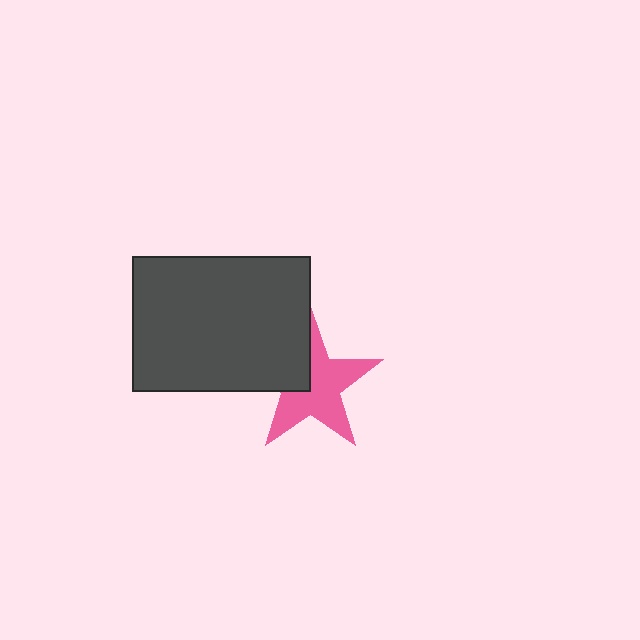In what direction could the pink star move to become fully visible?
The pink star could move toward the lower-right. That would shift it out from behind the dark gray rectangle entirely.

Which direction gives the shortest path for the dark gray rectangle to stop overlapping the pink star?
Moving toward the upper-left gives the shortest separation.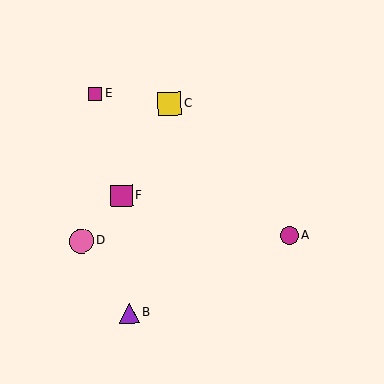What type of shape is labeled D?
Shape D is a pink circle.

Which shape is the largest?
The pink circle (labeled D) is the largest.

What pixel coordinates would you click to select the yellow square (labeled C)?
Click at (170, 104) to select the yellow square C.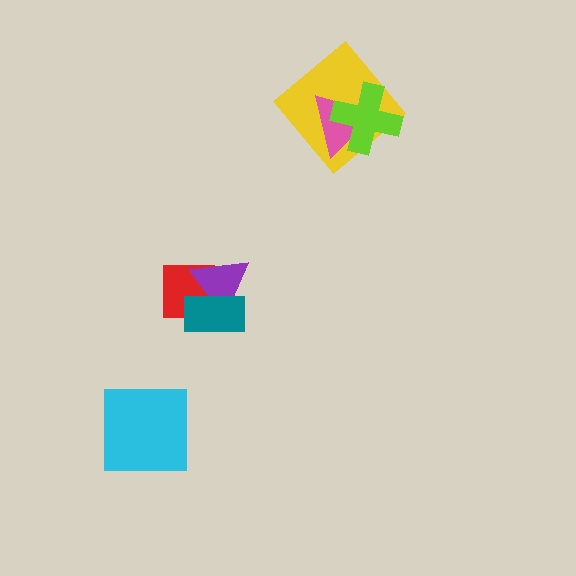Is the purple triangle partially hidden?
Yes, it is partially covered by another shape.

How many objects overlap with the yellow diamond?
2 objects overlap with the yellow diamond.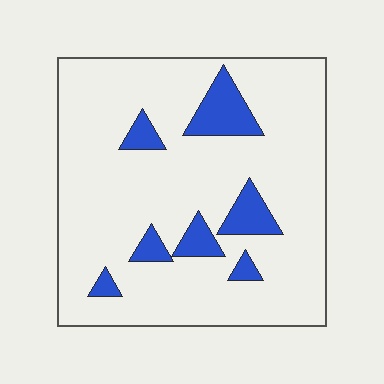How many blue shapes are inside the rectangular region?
7.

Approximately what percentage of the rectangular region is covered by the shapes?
Approximately 15%.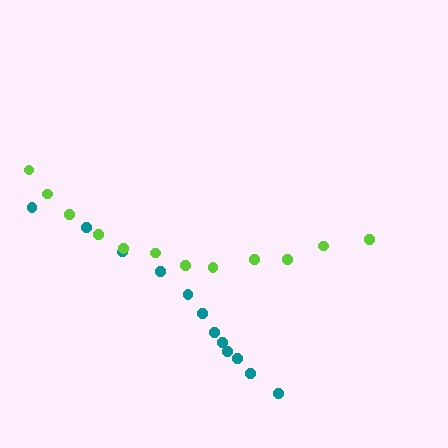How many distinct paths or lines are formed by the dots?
There are 2 distinct paths.